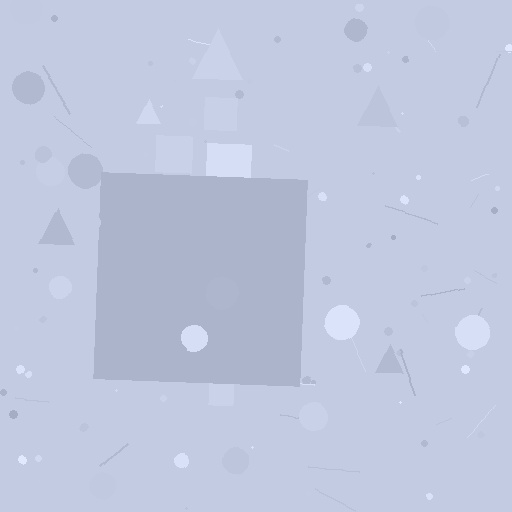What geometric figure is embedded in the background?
A square is embedded in the background.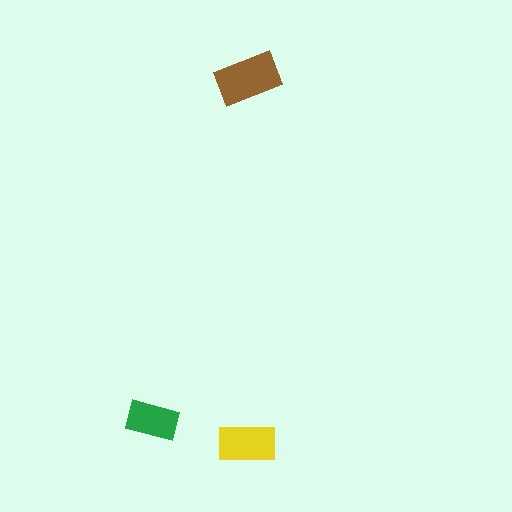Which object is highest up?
The brown rectangle is topmost.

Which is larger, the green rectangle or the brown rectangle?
The brown one.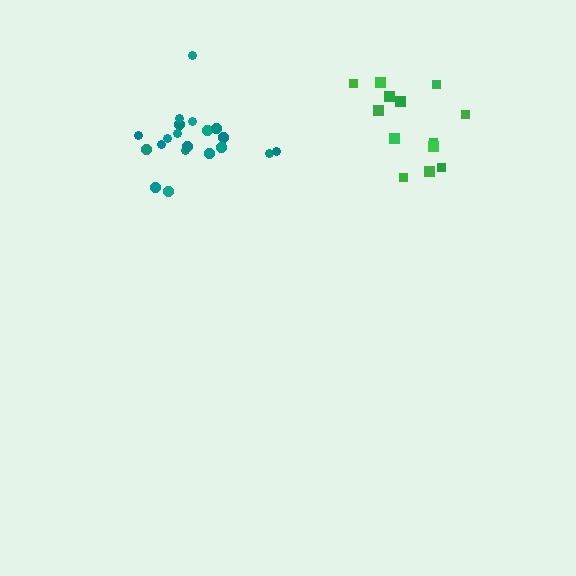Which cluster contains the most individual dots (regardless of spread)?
Teal (21).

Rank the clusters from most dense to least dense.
teal, green.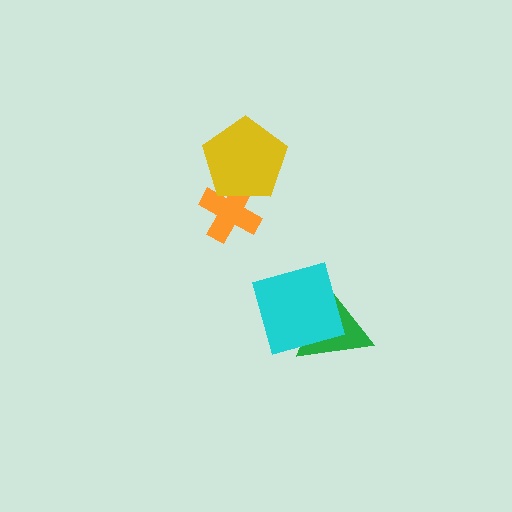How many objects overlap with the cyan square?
1 object overlaps with the cyan square.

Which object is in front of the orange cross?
The yellow pentagon is in front of the orange cross.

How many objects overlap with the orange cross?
1 object overlaps with the orange cross.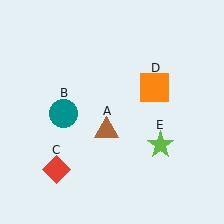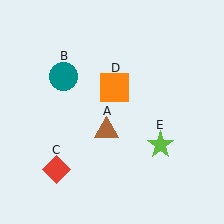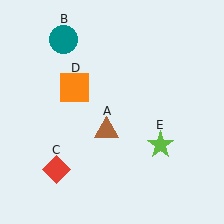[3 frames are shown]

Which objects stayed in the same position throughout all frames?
Brown triangle (object A) and red diamond (object C) and lime star (object E) remained stationary.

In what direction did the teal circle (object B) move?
The teal circle (object B) moved up.